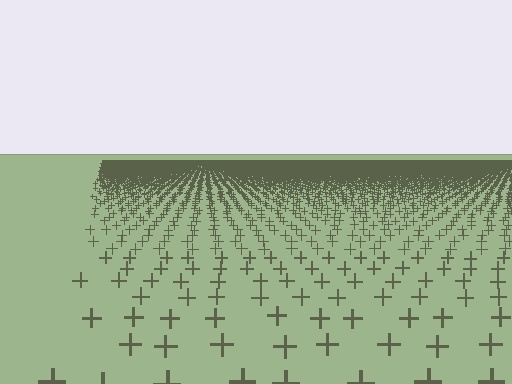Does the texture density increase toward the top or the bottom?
Density increases toward the top.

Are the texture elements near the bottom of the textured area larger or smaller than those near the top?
Larger. Near the bottom, elements are closer to the viewer and appear at a bigger on-screen size.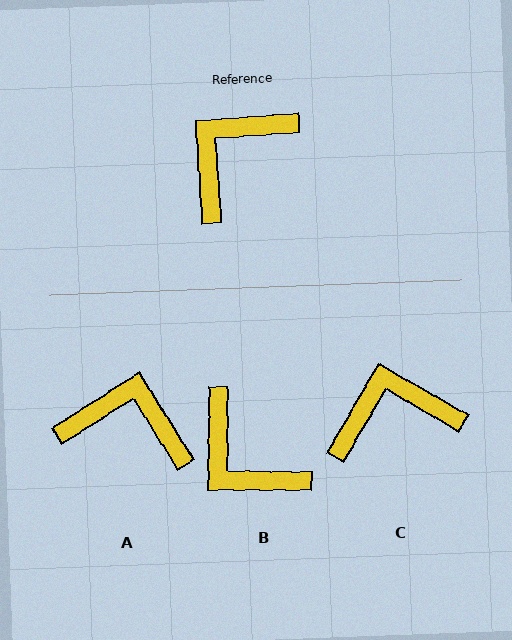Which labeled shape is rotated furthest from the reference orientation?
B, about 86 degrees away.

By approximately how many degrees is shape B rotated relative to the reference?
Approximately 86 degrees counter-clockwise.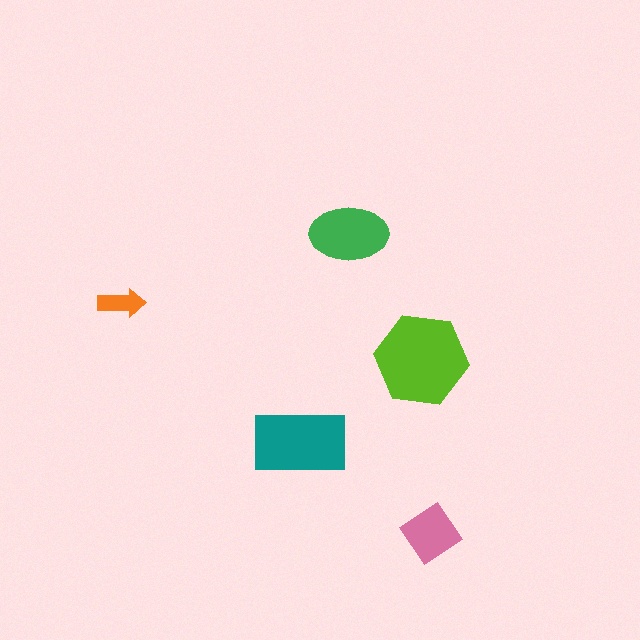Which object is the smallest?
The orange arrow.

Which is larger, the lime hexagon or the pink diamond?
The lime hexagon.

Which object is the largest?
The lime hexagon.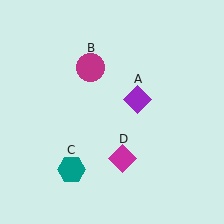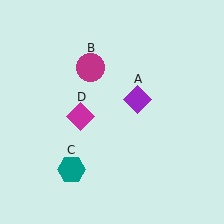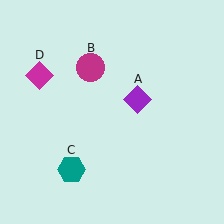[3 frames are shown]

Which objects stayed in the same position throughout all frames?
Purple diamond (object A) and magenta circle (object B) and teal hexagon (object C) remained stationary.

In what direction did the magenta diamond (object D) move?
The magenta diamond (object D) moved up and to the left.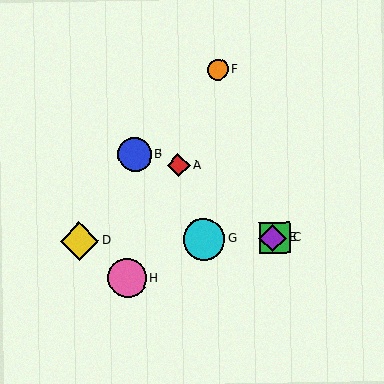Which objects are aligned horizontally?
Objects C, D, E, G are aligned horizontally.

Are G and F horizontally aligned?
No, G is at y≈239 and F is at y≈69.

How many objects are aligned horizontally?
4 objects (C, D, E, G) are aligned horizontally.